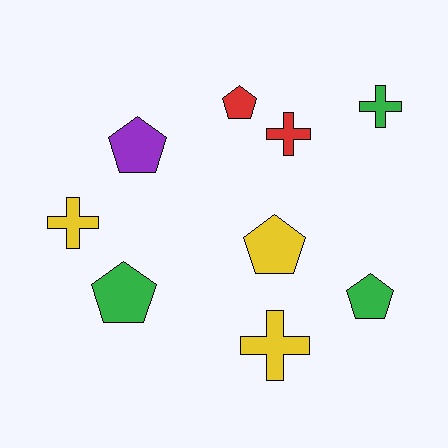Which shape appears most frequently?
Pentagon, with 5 objects.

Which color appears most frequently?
Yellow, with 3 objects.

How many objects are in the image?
There are 9 objects.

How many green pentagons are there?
There are 2 green pentagons.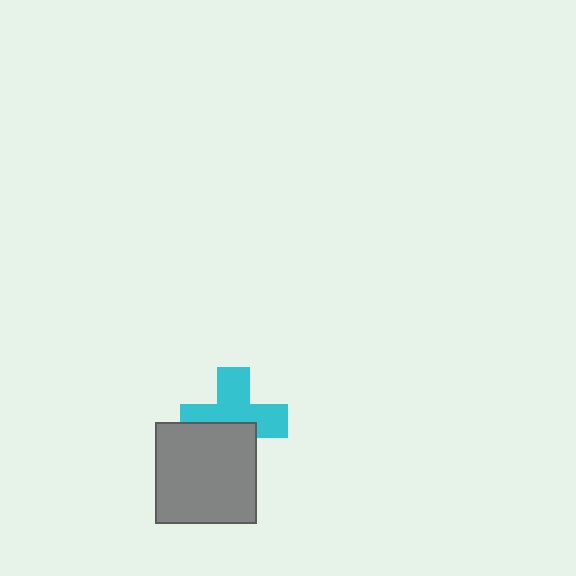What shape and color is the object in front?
The object in front is a gray square.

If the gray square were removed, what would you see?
You would see the complete cyan cross.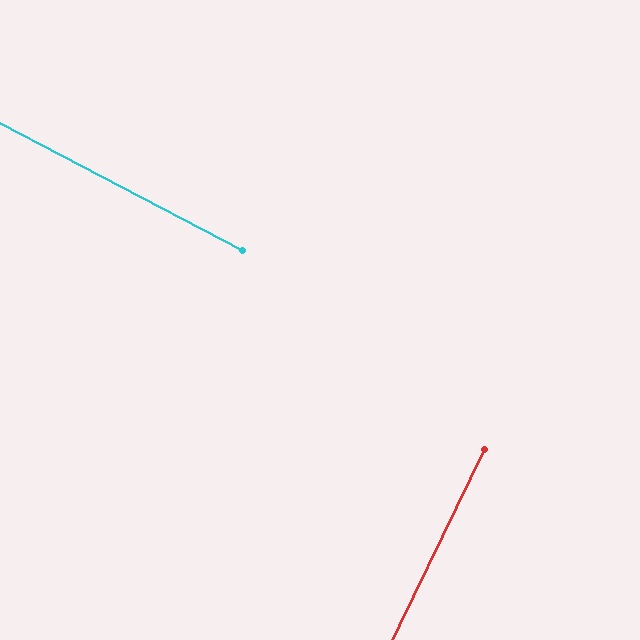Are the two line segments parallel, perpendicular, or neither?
Perpendicular — they meet at approximately 88°.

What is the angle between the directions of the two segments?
Approximately 88 degrees.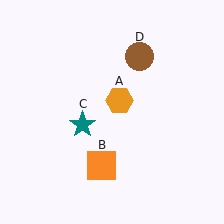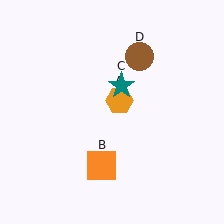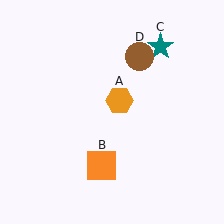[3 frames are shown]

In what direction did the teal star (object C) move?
The teal star (object C) moved up and to the right.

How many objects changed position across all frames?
1 object changed position: teal star (object C).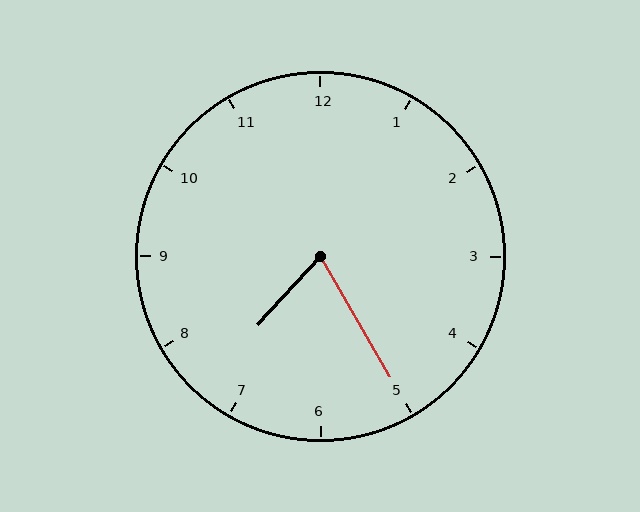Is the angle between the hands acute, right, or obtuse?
It is acute.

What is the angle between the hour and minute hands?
Approximately 72 degrees.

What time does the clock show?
7:25.